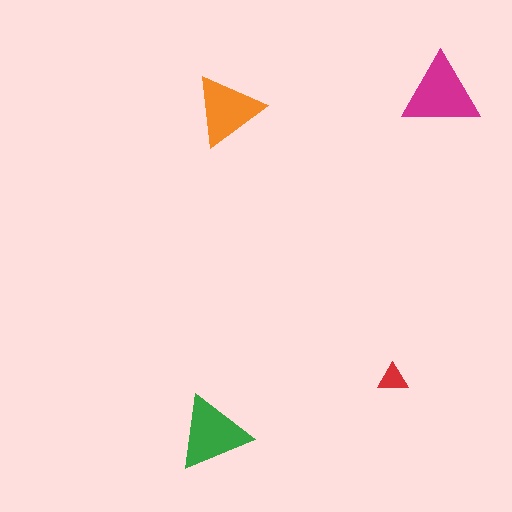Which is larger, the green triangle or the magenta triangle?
The magenta one.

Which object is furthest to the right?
The magenta triangle is rightmost.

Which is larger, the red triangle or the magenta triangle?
The magenta one.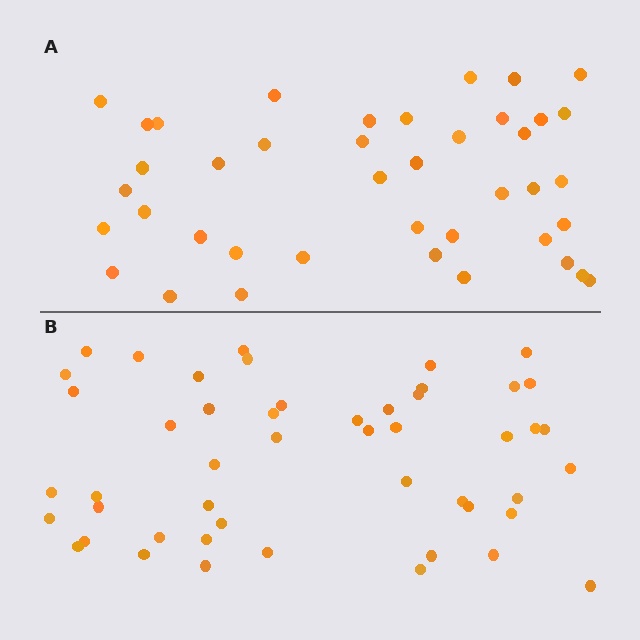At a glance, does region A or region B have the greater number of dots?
Region B (the bottom region) has more dots.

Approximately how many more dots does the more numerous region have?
Region B has roughly 8 or so more dots than region A.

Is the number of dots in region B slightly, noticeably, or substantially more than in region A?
Region B has only slightly more — the two regions are fairly close. The ratio is roughly 1.2 to 1.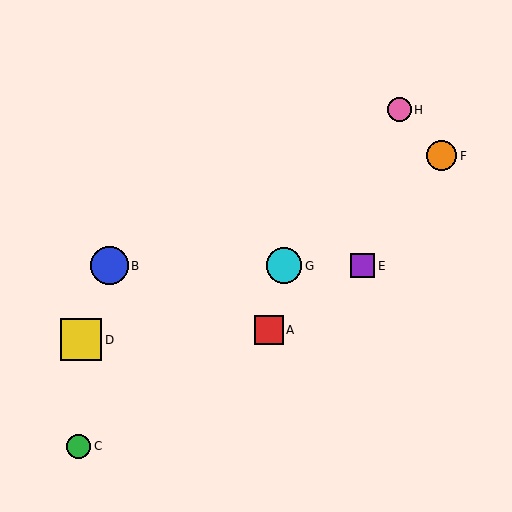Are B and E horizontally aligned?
Yes, both are at y≈266.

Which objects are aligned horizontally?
Objects B, E, G are aligned horizontally.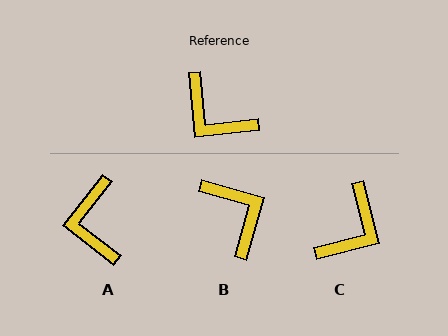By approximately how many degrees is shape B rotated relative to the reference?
Approximately 158 degrees counter-clockwise.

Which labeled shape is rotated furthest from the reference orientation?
B, about 158 degrees away.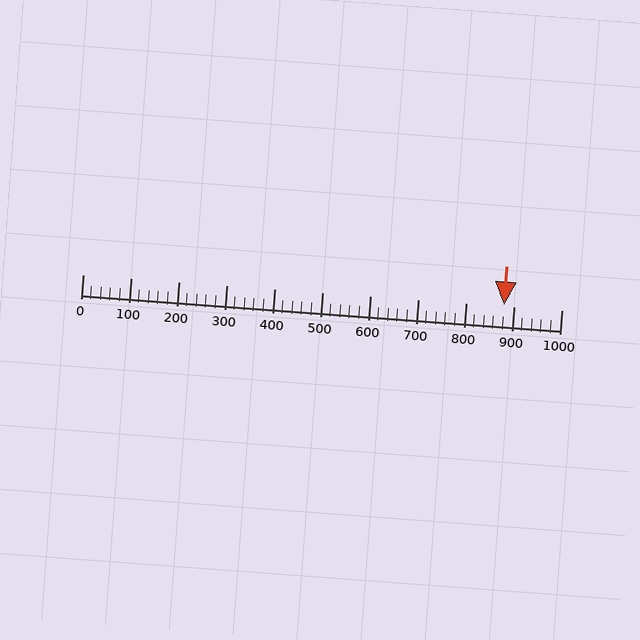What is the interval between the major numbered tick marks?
The major tick marks are spaced 100 units apart.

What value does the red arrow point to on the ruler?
The red arrow points to approximately 880.